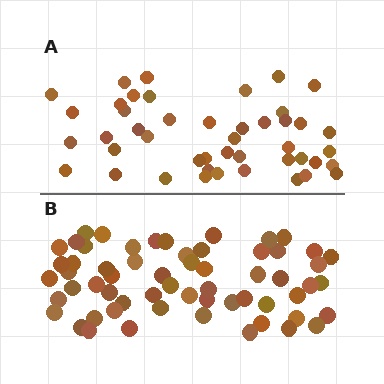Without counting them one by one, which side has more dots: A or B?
Region B (the bottom region) has more dots.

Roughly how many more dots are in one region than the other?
Region B has approximately 15 more dots than region A.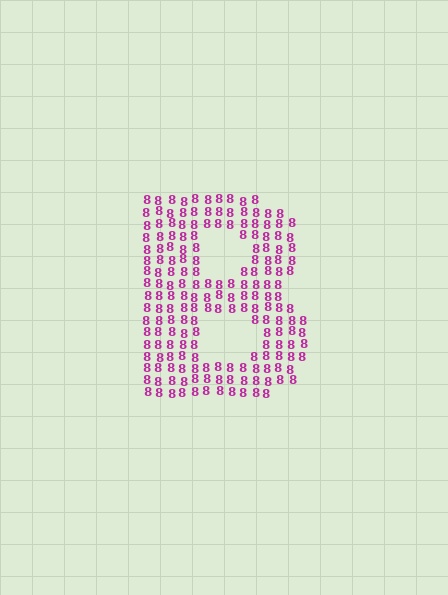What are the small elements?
The small elements are digit 8's.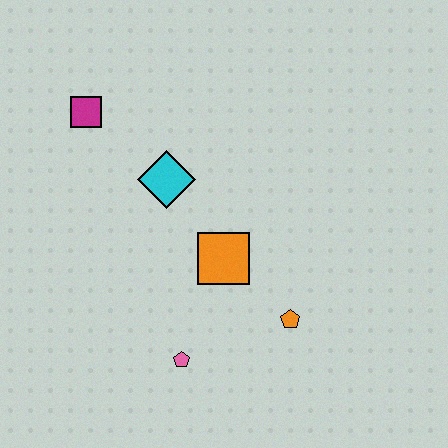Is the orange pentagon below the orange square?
Yes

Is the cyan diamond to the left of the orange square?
Yes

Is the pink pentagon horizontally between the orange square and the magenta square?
Yes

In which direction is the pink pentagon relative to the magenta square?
The pink pentagon is below the magenta square.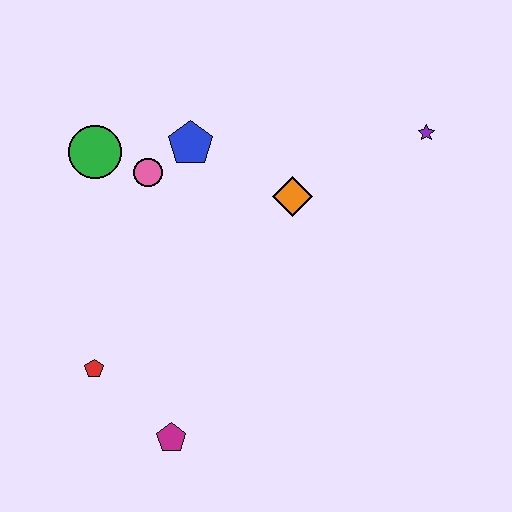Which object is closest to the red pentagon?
The magenta pentagon is closest to the red pentagon.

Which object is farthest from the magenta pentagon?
The purple star is farthest from the magenta pentagon.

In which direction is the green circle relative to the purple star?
The green circle is to the left of the purple star.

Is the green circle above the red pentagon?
Yes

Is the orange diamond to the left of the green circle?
No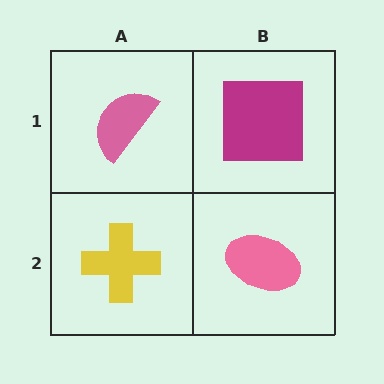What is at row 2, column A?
A yellow cross.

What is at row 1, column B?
A magenta square.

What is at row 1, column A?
A pink semicircle.